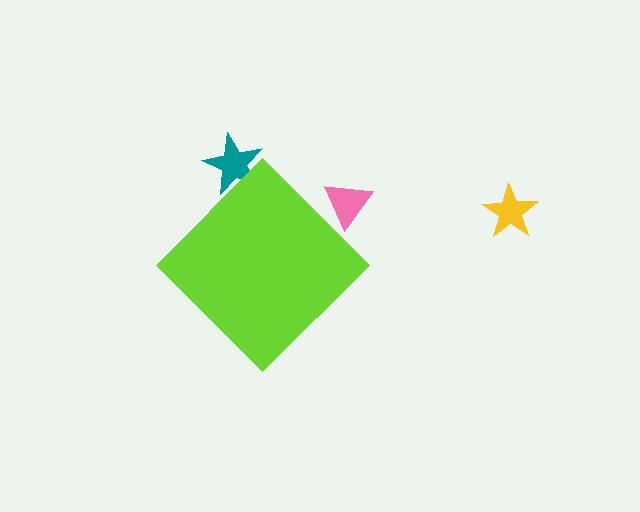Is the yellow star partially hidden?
No, the yellow star is fully visible.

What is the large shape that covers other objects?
A lime diamond.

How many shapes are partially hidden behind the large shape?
2 shapes are partially hidden.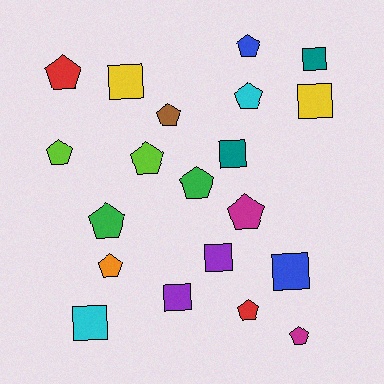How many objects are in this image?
There are 20 objects.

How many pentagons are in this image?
There are 12 pentagons.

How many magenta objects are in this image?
There are 2 magenta objects.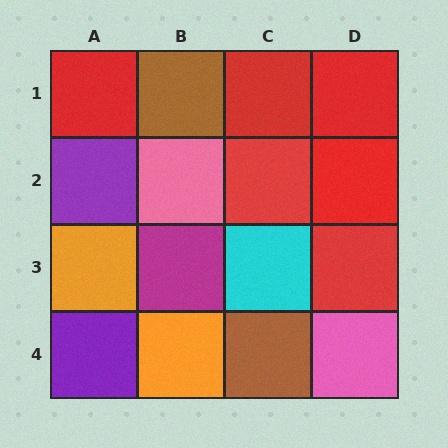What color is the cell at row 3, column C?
Cyan.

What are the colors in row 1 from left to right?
Red, brown, red, red.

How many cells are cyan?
1 cell is cyan.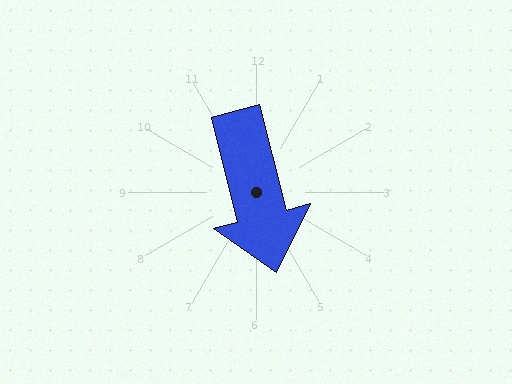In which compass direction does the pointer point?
South.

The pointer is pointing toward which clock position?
Roughly 6 o'clock.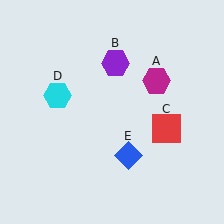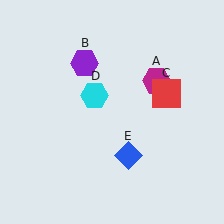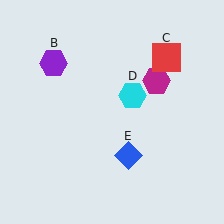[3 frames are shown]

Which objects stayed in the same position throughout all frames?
Magenta hexagon (object A) and blue diamond (object E) remained stationary.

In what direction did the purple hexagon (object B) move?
The purple hexagon (object B) moved left.